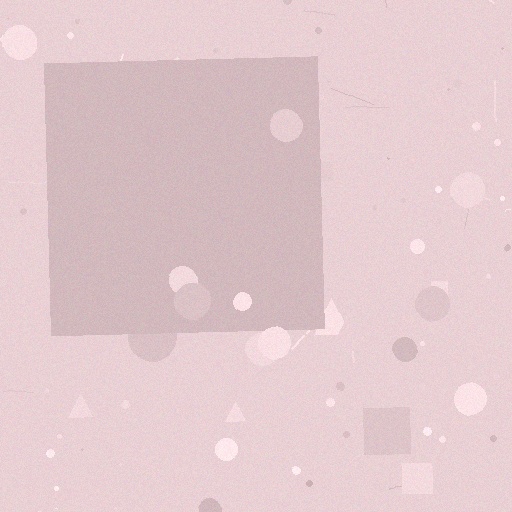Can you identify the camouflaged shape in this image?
The camouflaged shape is a square.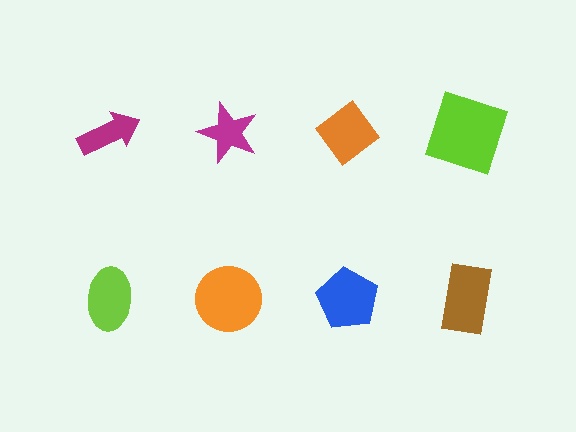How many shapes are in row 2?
4 shapes.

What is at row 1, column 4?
A lime square.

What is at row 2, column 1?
A lime ellipse.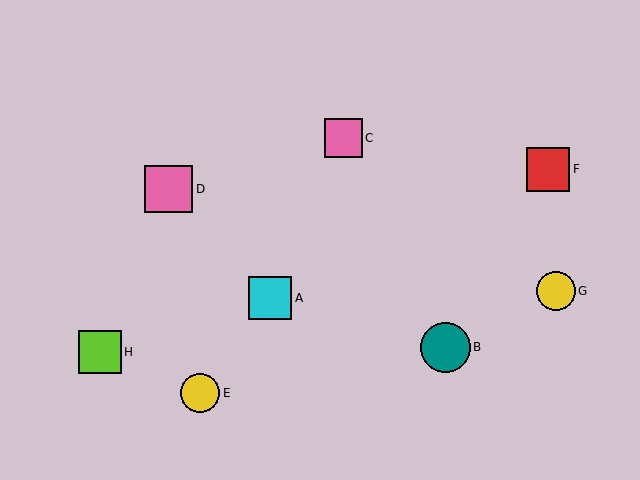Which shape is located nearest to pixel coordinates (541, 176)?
The red square (labeled F) at (548, 169) is nearest to that location.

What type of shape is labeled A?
Shape A is a cyan square.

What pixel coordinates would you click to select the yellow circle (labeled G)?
Click at (556, 291) to select the yellow circle G.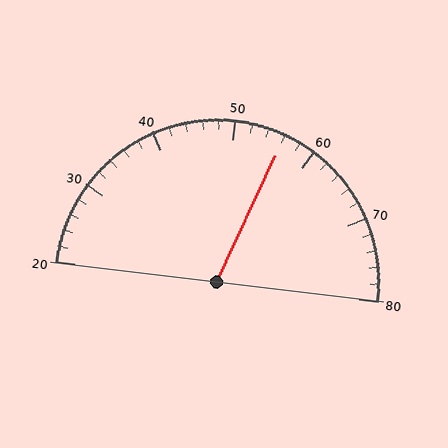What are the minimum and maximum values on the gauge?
The gauge ranges from 20 to 80.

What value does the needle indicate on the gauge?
The needle indicates approximately 56.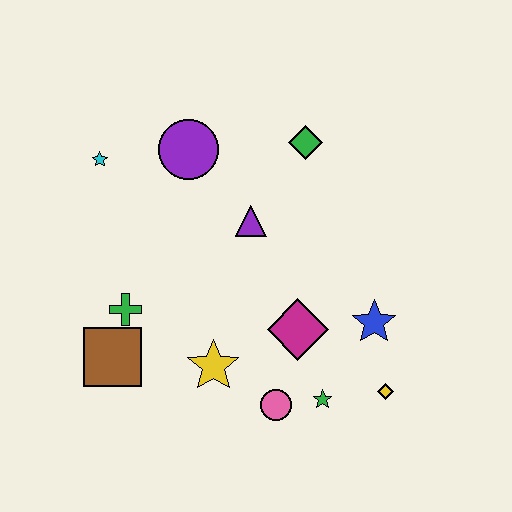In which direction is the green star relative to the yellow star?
The green star is to the right of the yellow star.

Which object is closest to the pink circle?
The green star is closest to the pink circle.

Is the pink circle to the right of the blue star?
No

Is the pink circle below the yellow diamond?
Yes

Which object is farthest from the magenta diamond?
The cyan star is farthest from the magenta diamond.